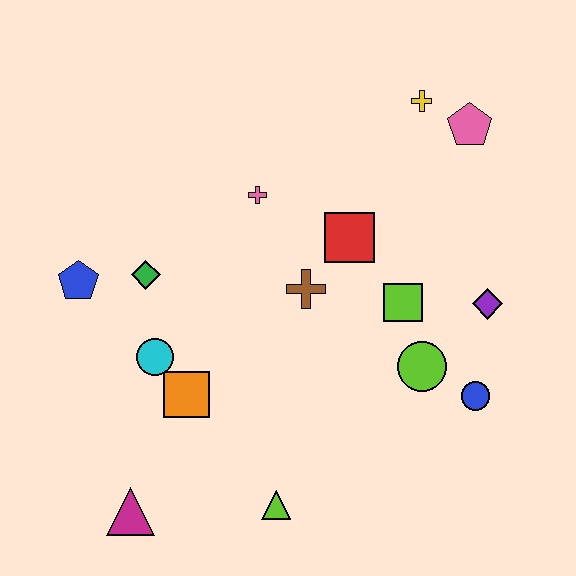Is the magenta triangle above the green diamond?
No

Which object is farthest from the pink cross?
The magenta triangle is farthest from the pink cross.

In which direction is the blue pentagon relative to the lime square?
The blue pentagon is to the left of the lime square.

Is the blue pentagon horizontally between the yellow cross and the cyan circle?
No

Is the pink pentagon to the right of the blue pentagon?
Yes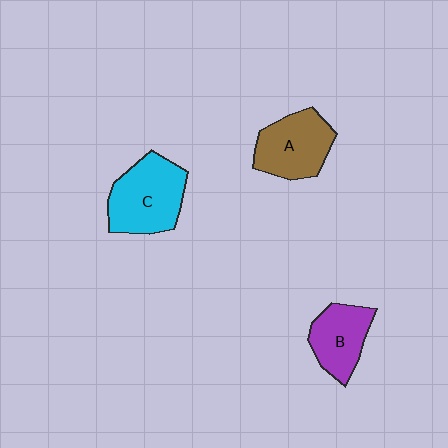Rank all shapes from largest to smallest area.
From largest to smallest: C (cyan), A (brown), B (purple).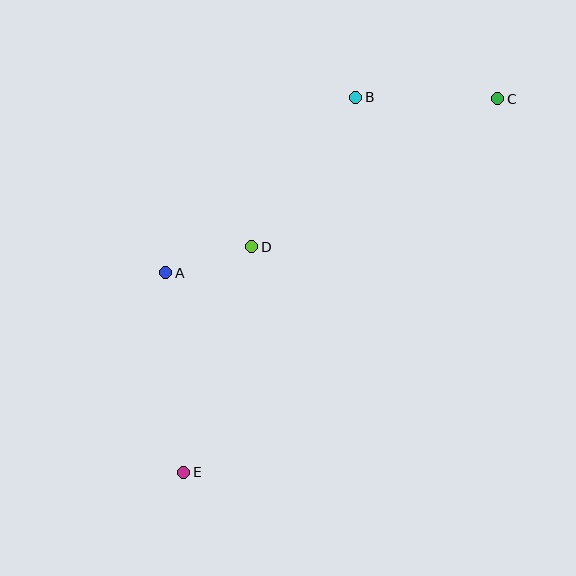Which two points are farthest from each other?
Points C and E are farthest from each other.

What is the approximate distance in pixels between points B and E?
The distance between B and E is approximately 413 pixels.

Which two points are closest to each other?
Points A and D are closest to each other.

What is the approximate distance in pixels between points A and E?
The distance between A and E is approximately 201 pixels.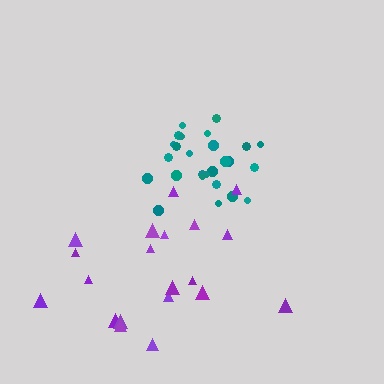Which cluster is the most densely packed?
Teal.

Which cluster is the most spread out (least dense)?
Purple.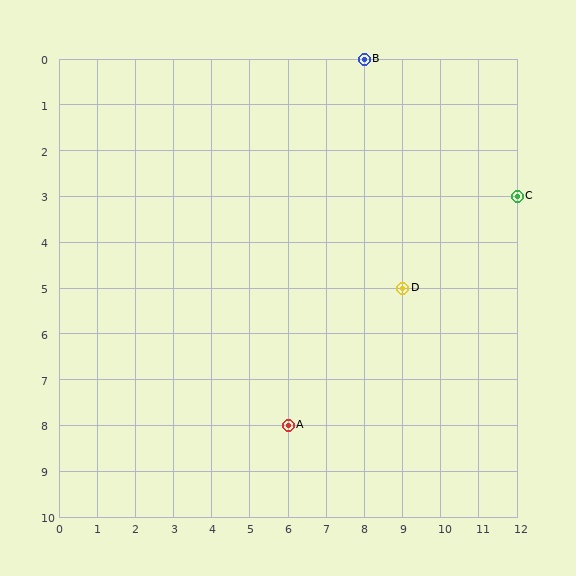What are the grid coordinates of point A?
Point A is at grid coordinates (6, 8).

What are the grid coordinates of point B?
Point B is at grid coordinates (8, 0).